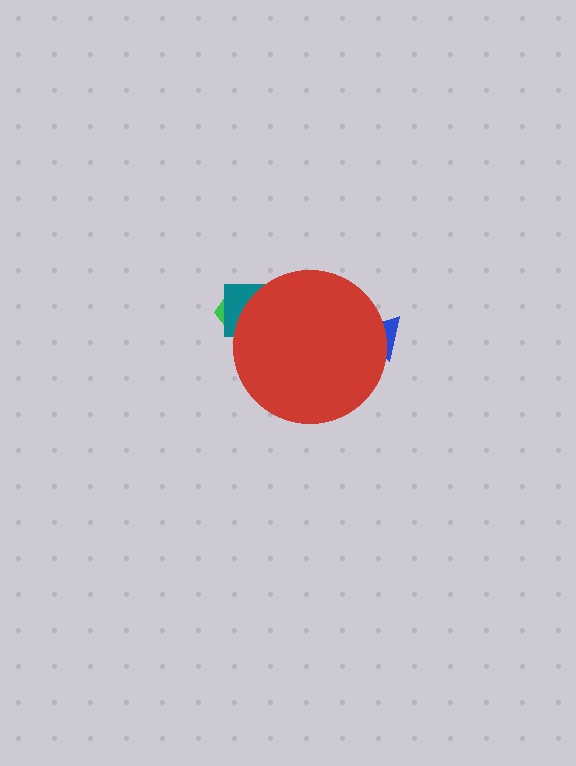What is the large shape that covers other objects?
A red circle.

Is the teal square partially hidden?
Yes, the teal square is partially hidden behind the red circle.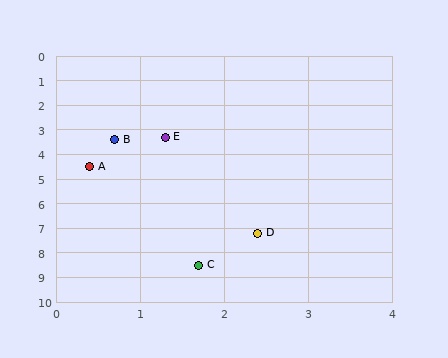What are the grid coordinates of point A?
Point A is at approximately (0.4, 4.5).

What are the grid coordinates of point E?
Point E is at approximately (1.3, 3.3).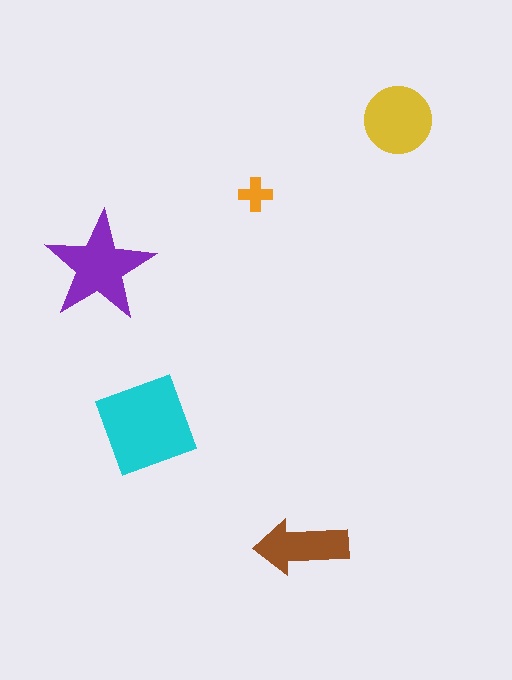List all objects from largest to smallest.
The cyan diamond, the purple star, the yellow circle, the brown arrow, the orange cross.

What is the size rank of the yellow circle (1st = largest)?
3rd.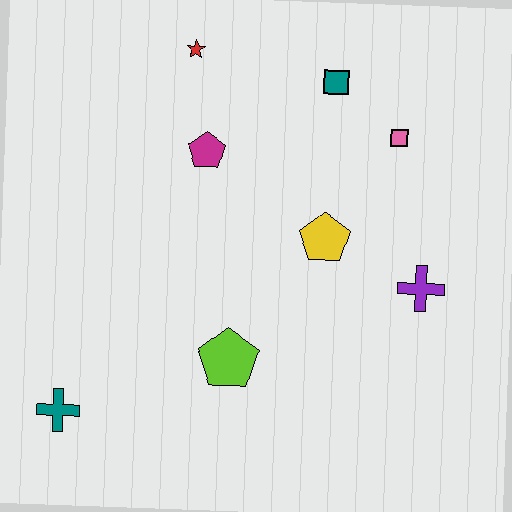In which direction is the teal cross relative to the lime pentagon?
The teal cross is to the left of the lime pentagon.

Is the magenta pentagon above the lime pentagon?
Yes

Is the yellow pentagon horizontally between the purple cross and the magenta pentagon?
Yes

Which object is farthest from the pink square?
The teal cross is farthest from the pink square.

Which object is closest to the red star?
The magenta pentagon is closest to the red star.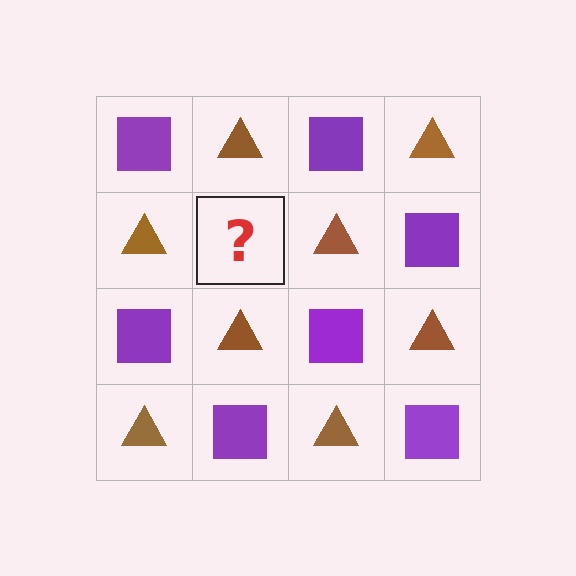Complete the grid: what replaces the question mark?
The question mark should be replaced with a purple square.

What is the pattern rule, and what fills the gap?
The rule is that it alternates purple square and brown triangle in a checkerboard pattern. The gap should be filled with a purple square.